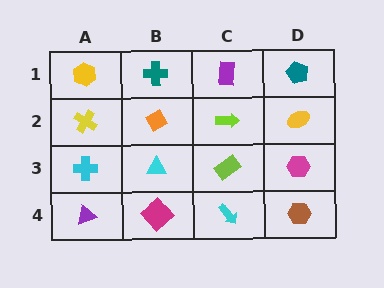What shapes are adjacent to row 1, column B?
An orange diamond (row 2, column B), a yellow hexagon (row 1, column A), a purple rectangle (row 1, column C).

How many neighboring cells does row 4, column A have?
2.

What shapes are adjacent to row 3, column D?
A yellow ellipse (row 2, column D), a brown hexagon (row 4, column D), a lime rectangle (row 3, column C).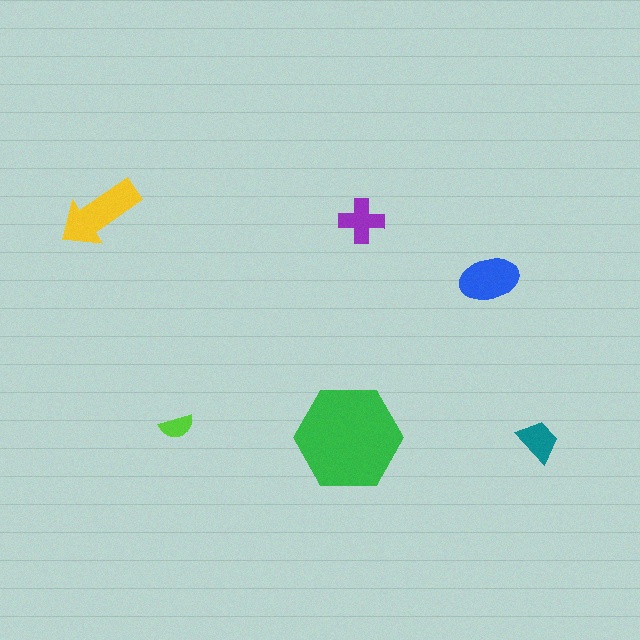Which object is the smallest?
The lime semicircle.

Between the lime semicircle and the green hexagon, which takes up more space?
The green hexagon.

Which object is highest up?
The yellow arrow is topmost.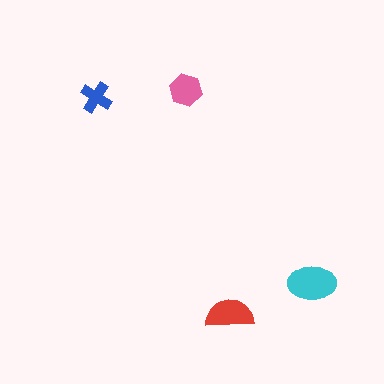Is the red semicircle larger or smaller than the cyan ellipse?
Smaller.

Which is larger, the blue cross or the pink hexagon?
The pink hexagon.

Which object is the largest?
The cyan ellipse.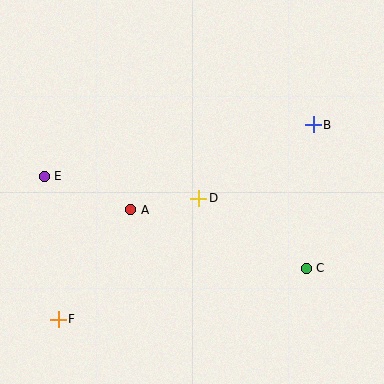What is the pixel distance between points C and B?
The distance between C and B is 144 pixels.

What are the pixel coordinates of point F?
Point F is at (58, 319).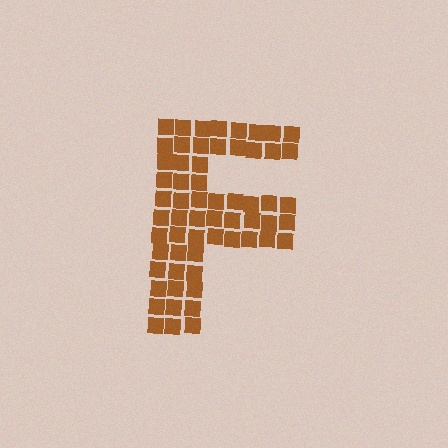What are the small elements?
The small elements are squares.